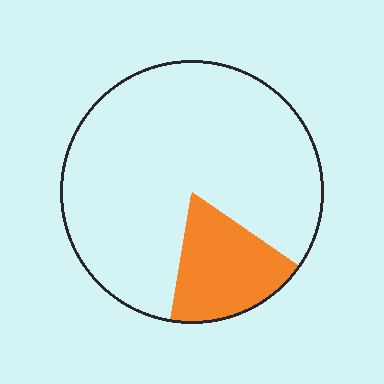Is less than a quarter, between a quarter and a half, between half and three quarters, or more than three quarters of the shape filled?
Less than a quarter.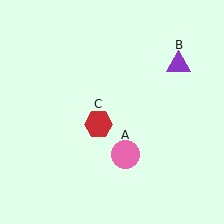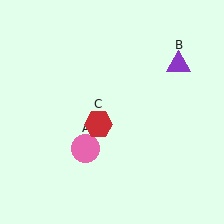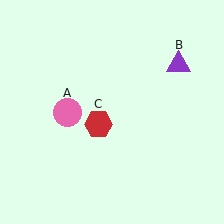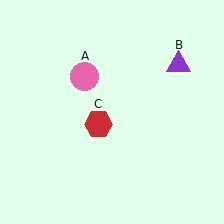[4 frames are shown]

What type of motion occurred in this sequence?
The pink circle (object A) rotated clockwise around the center of the scene.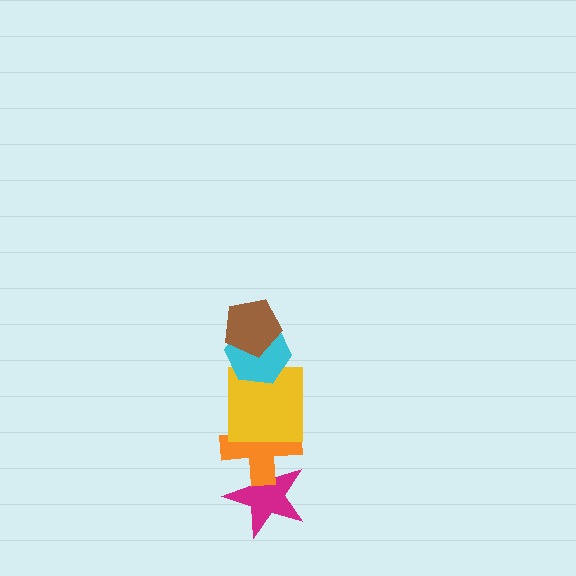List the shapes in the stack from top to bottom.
From top to bottom: the brown pentagon, the cyan hexagon, the yellow square, the orange cross, the magenta star.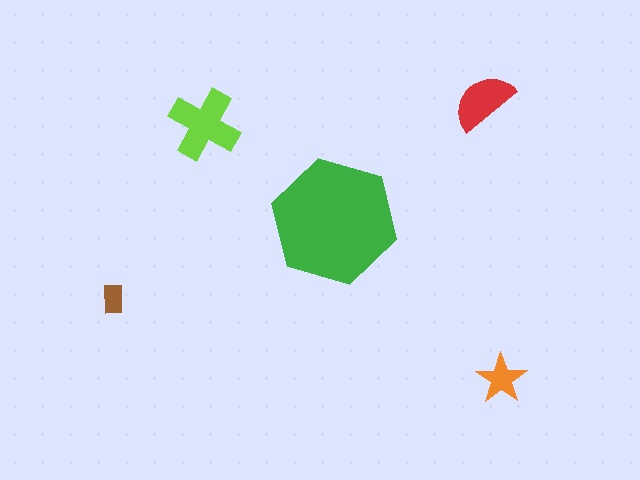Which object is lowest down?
The orange star is bottommost.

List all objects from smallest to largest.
The brown rectangle, the orange star, the red semicircle, the lime cross, the green hexagon.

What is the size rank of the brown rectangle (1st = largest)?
5th.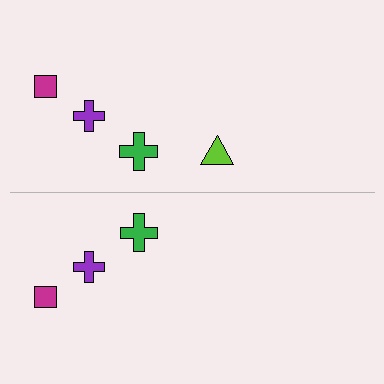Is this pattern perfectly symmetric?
No, the pattern is not perfectly symmetric. A lime triangle is missing from the bottom side.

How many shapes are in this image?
There are 7 shapes in this image.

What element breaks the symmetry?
A lime triangle is missing from the bottom side.